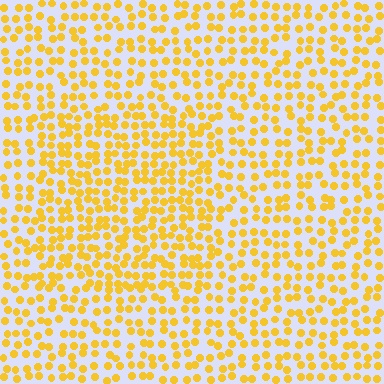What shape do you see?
I see a rectangle.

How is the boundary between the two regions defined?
The boundary is defined by a change in element density (approximately 1.5x ratio). All elements are the same color, size, and shape.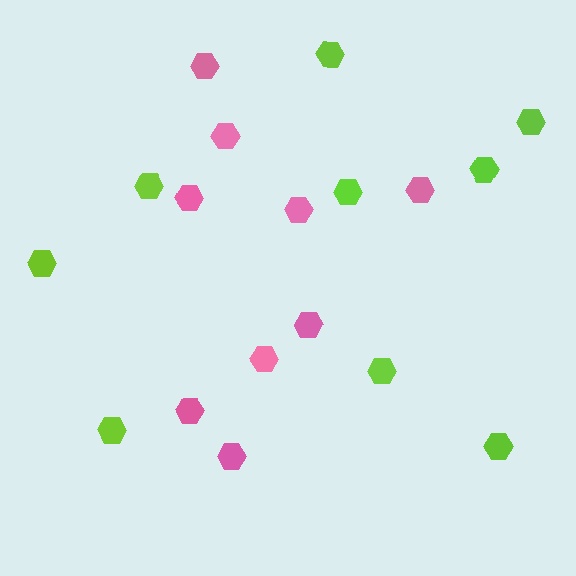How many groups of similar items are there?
There are 2 groups: one group of pink hexagons (9) and one group of lime hexagons (9).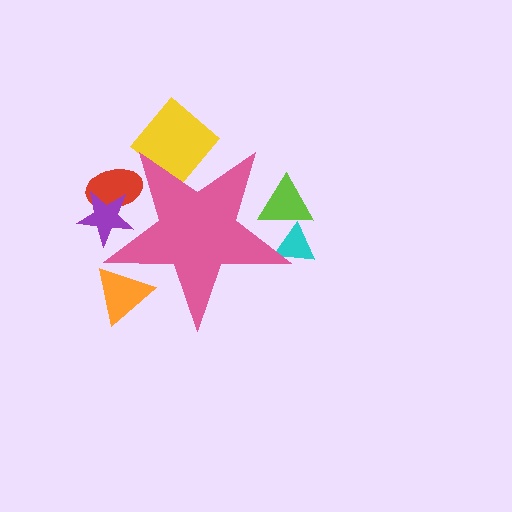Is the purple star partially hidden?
Yes, the purple star is partially hidden behind the pink star.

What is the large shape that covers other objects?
A pink star.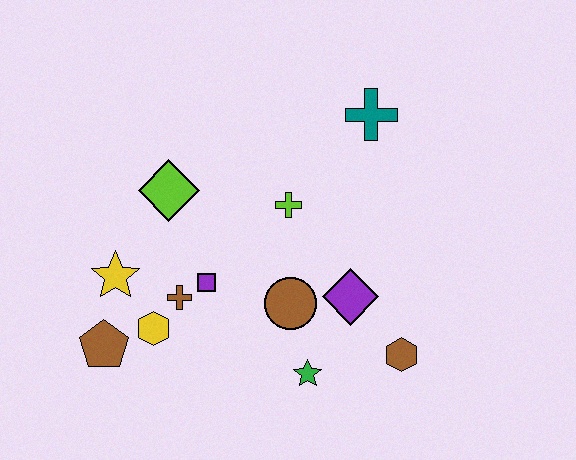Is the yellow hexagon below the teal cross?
Yes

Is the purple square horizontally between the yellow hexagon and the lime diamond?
No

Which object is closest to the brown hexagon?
The purple diamond is closest to the brown hexagon.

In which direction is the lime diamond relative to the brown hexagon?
The lime diamond is to the left of the brown hexagon.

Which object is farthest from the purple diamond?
The brown pentagon is farthest from the purple diamond.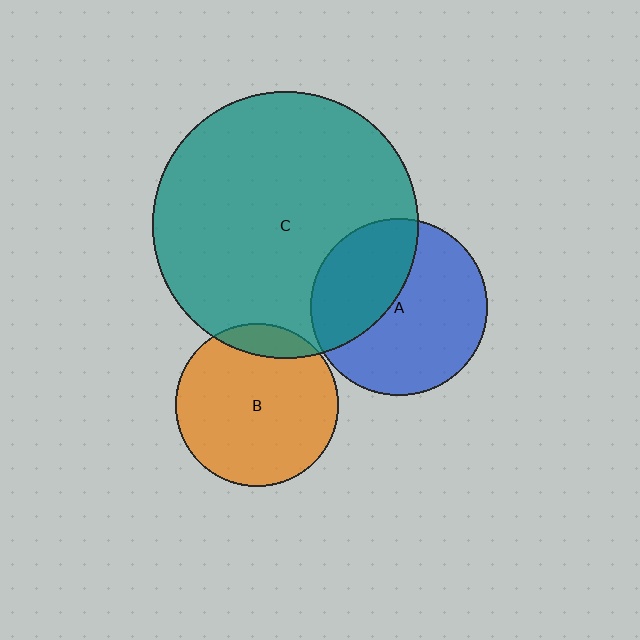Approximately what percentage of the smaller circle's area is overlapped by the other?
Approximately 10%.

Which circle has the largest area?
Circle C (teal).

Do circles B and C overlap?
Yes.